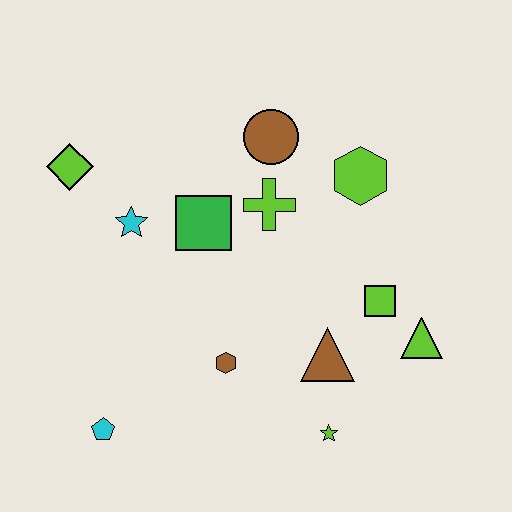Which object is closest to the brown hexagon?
The brown triangle is closest to the brown hexagon.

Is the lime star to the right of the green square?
Yes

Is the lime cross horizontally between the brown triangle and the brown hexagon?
Yes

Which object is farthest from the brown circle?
The cyan pentagon is farthest from the brown circle.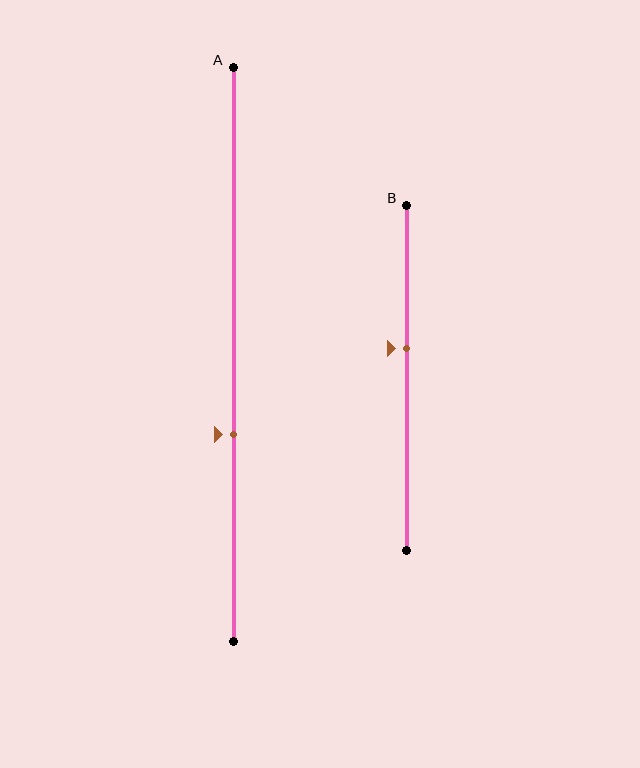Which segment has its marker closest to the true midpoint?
Segment B has its marker closest to the true midpoint.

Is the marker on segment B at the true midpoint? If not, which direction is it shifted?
No, the marker on segment B is shifted upward by about 9% of the segment length.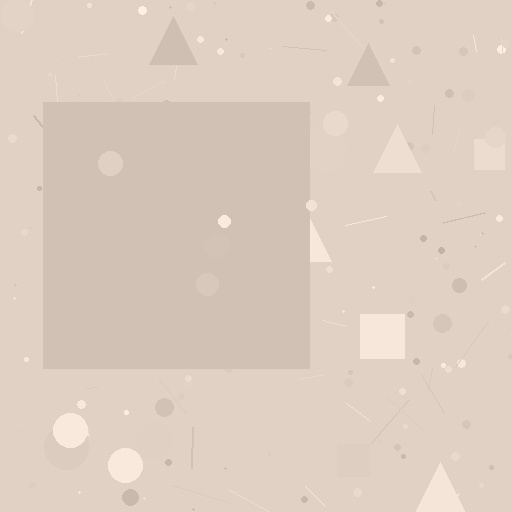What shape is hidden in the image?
A square is hidden in the image.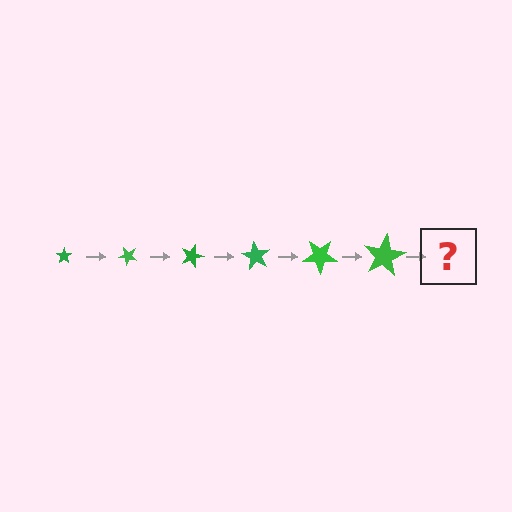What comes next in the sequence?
The next element should be a star, larger than the previous one and rotated 270 degrees from the start.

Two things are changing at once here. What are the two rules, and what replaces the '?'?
The two rules are that the star grows larger each step and it rotates 45 degrees each step. The '?' should be a star, larger than the previous one and rotated 270 degrees from the start.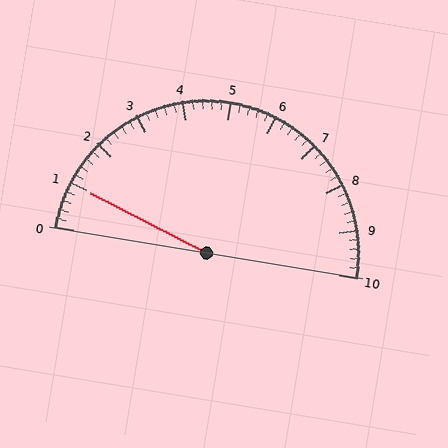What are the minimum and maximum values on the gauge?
The gauge ranges from 0 to 10.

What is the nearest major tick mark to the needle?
The nearest major tick mark is 1.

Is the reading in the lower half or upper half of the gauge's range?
The reading is in the lower half of the range (0 to 10).